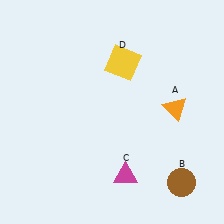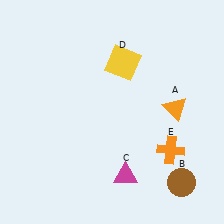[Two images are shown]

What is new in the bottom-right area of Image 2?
An orange cross (E) was added in the bottom-right area of Image 2.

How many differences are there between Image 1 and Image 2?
There is 1 difference between the two images.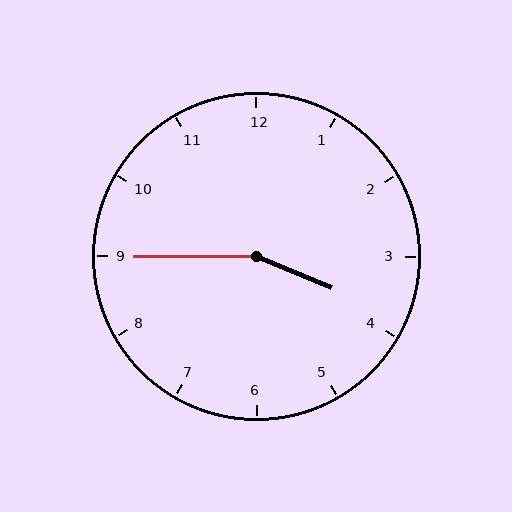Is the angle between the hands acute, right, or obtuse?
It is obtuse.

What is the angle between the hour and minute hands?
Approximately 158 degrees.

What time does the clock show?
3:45.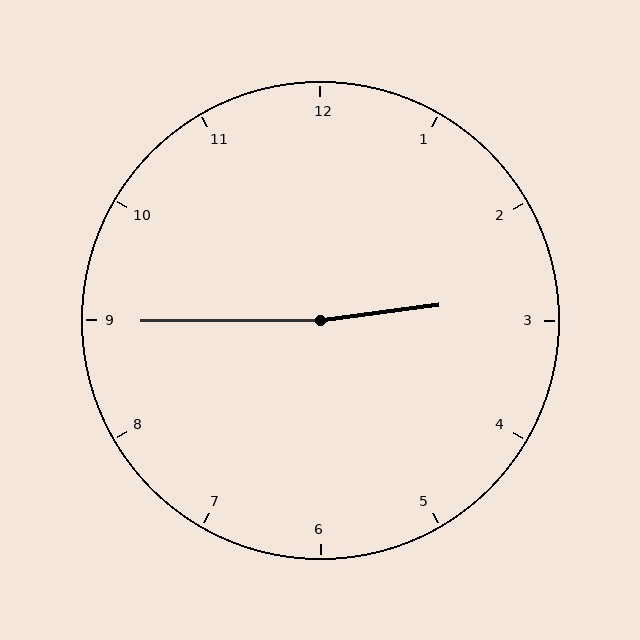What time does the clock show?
2:45.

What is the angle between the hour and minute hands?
Approximately 172 degrees.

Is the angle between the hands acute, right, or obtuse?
It is obtuse.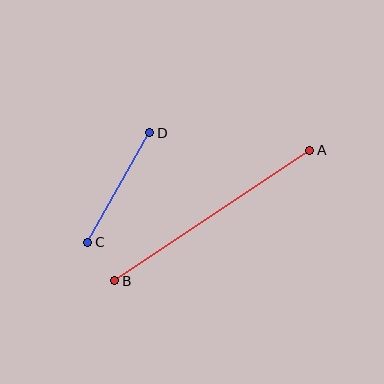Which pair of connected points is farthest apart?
Points A and B are farthest apart.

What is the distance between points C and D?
The distance is approximately 126 pixels.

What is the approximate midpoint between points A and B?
The midpoint is at approximately (212, 215) pixels.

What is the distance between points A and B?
The distance is approximately 235 pixels.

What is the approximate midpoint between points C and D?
The midpoint is at approximately (119, 187) pixels.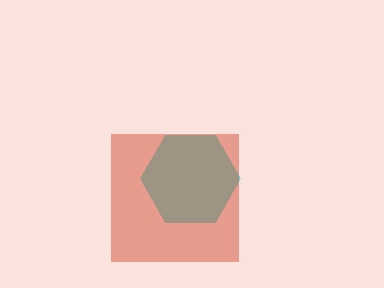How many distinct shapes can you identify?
There are 2 distinct shapes: a cyan hexagon, a red square.